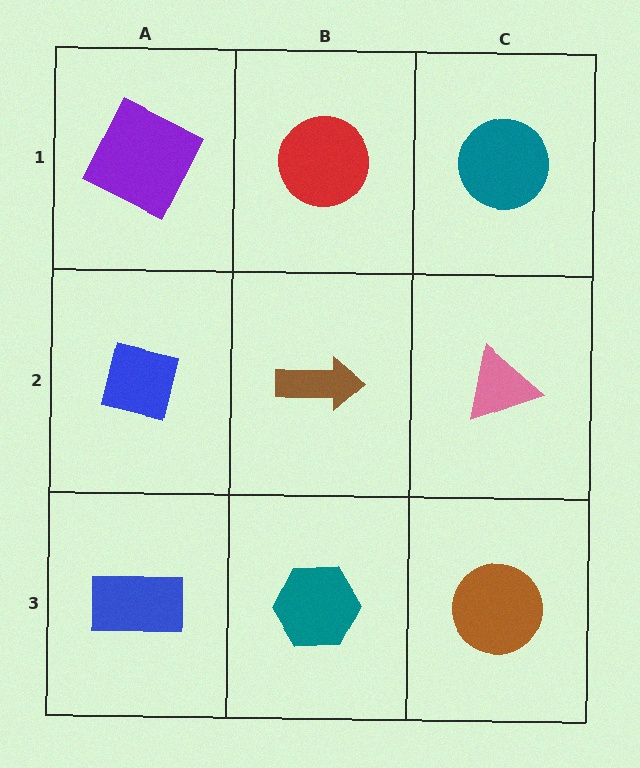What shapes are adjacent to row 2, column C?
A teal circle (row 1, column C), a brown circle (row 3, column C), a brown arrow (row 2, column B).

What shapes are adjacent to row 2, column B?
A red circle (row 1, column B), a teal hexagon (row 3, column B), a blue square (row 2, column A), a pink triangle (row 2, column C).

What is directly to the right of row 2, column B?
A pink triangle.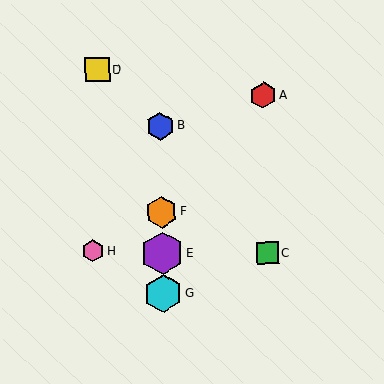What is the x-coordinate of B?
Object B is at x≈160.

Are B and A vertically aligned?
No, B is at x≈160 and A is at x≈263.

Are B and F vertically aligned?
Yes, both are at x≈160.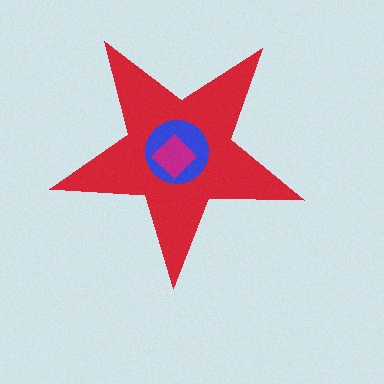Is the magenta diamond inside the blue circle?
Yes.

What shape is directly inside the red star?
The blue circle.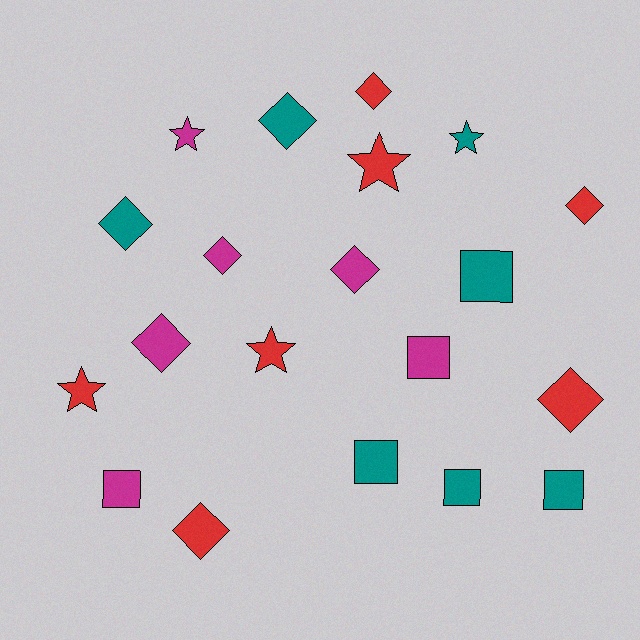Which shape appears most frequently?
Diamond, with 9 objects.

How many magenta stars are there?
There is 1 magenta star.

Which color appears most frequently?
Teal, with 7 objects.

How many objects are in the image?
There are 20 objects.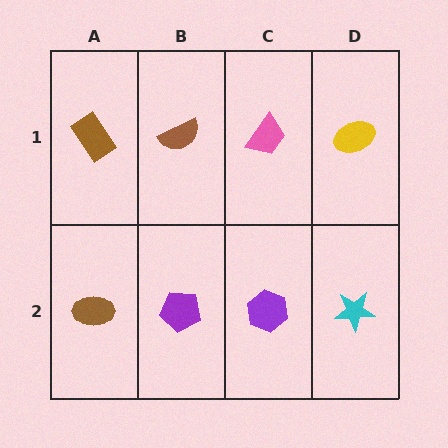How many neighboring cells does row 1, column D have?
2.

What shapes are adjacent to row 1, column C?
A purple hexagon (row 2, column C), a brown semicircle (row 1, column B), a yellow ellipse (row 1, column D).